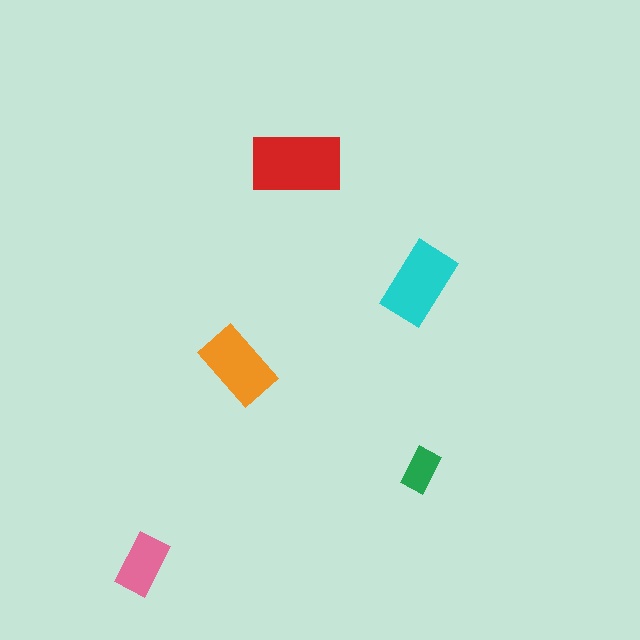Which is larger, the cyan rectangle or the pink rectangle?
The cyan one.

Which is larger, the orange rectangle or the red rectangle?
The red one.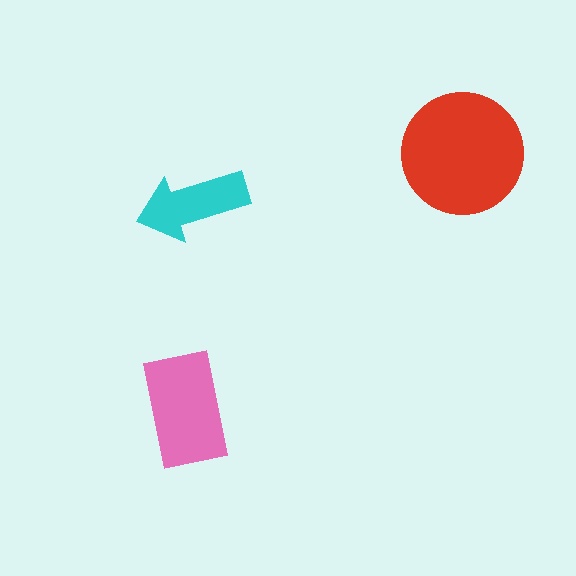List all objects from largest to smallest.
The red circle, the pink rectangle, the cyan arrow.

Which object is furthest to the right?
The red circle is rightmost.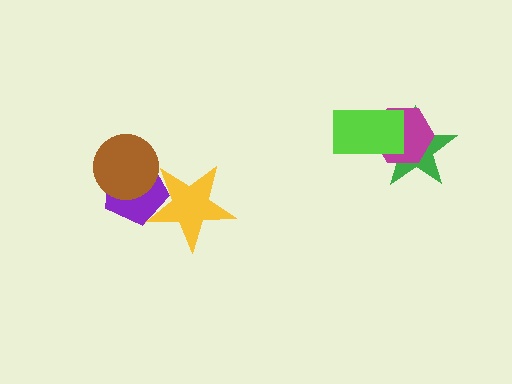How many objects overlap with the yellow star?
1 object overlaps with the yellow star.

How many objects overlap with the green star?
2 objects overlap with the green star.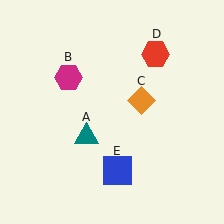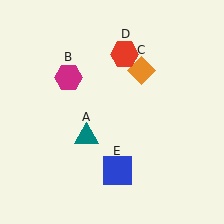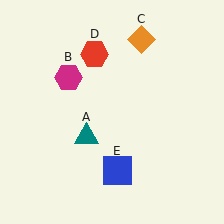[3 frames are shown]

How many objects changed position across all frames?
2 objects changed position: orange diamond (object C), red hexagon (object D).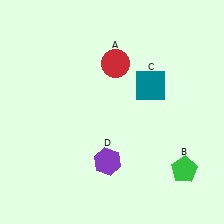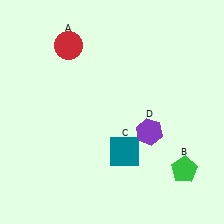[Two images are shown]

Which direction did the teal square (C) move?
The teal square (C) moved down.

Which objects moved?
The objects that moved are: the red circle (A), the teal square (C), the purple hexagon (D).